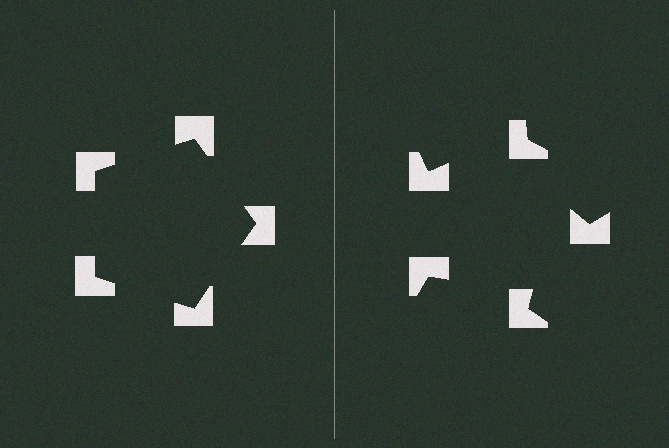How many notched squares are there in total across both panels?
10 — 5 on each side.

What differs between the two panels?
The notched squares are positioned identically on both sides; only the wedge orientations differ. On the left they align to a pentagon; on the right they are misaligned.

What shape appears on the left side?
An illusory pentagon.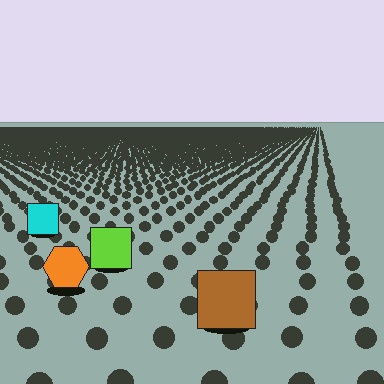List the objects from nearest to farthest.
From nearest to farthest: the brown square, the orange hexagon, the lime square, the cyan square.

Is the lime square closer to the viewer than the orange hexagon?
No. The orange hexagon is closer — you can tell from the texture gradient: the ground texture is coarser near it.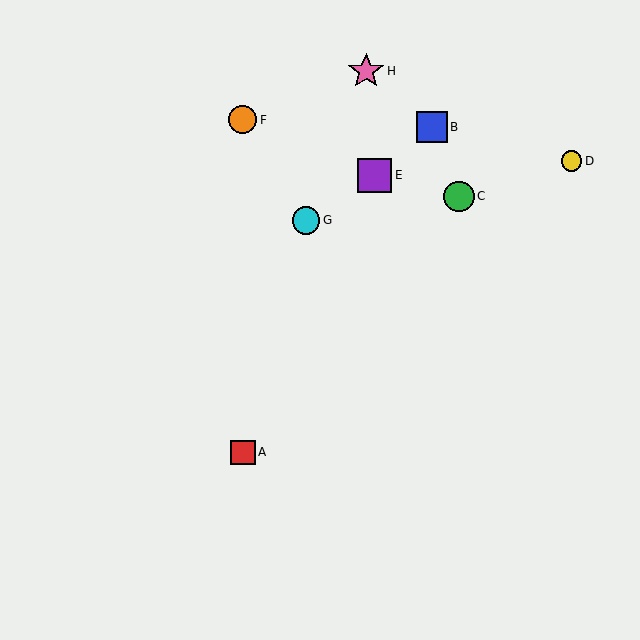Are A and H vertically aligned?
No, A is at x≈243 and H is at x≈366.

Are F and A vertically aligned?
Yes, both are at x≈243.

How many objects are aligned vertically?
2 objects (A, F) are aligned vertically.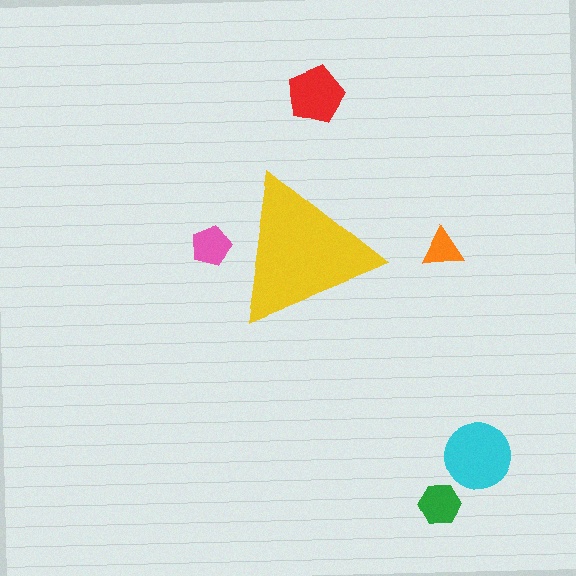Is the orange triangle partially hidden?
No, the orange triangle is fully visible.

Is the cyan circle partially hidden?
No, the cyan circle is fully visible.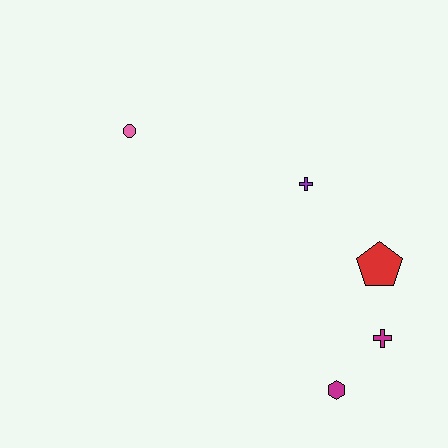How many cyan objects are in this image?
There are no cyan objects.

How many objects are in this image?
There are 5 objects.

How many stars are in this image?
There are no stars.